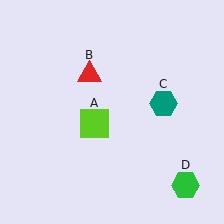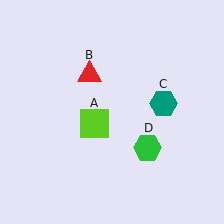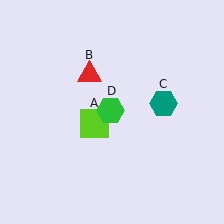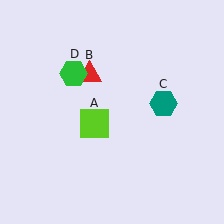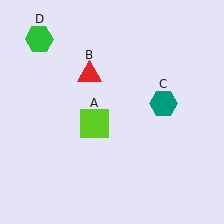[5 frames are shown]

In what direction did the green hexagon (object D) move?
The green hexagon (object D) moved up and to the left.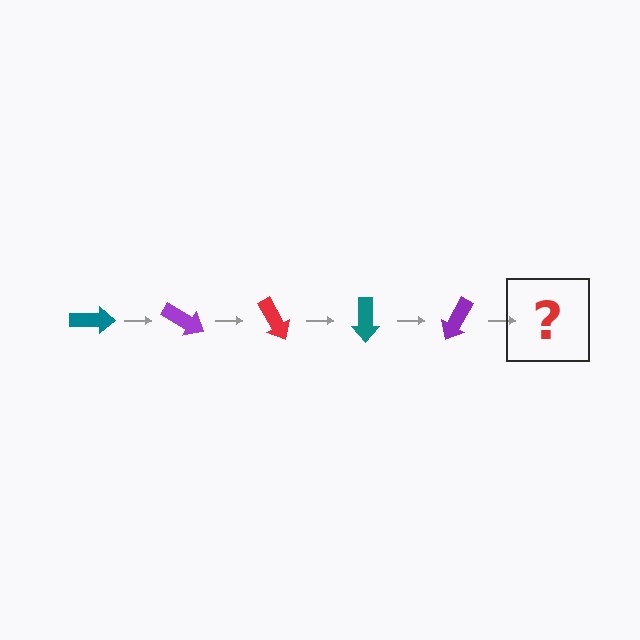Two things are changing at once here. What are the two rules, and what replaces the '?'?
The two rules are that it rotates 30 degrees each step and the color cycles through teal, purple, and red. The '?' should be a red arrow, rotated 150 degrees from the start.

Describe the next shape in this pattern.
It should be a red arrow, rotated 150 degrees from the start.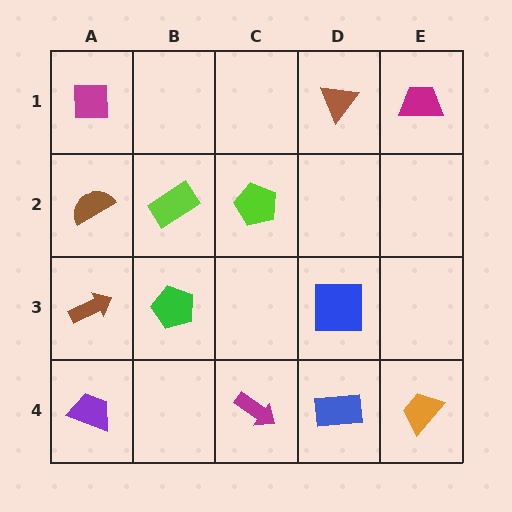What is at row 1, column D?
A brown triangle.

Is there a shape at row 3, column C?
No, that cell is empty.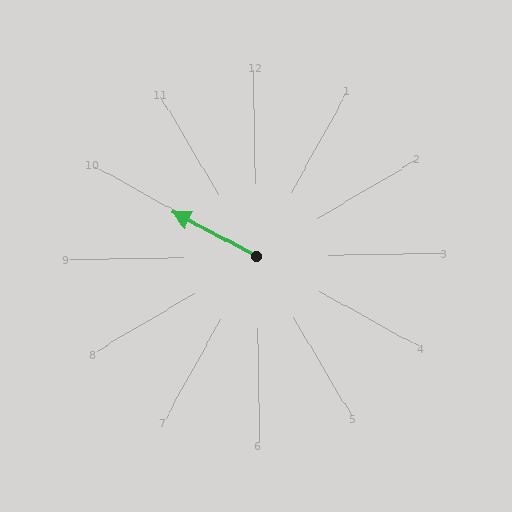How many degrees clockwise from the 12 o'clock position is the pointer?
Approximately 299 degrees.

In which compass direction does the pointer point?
Northwest.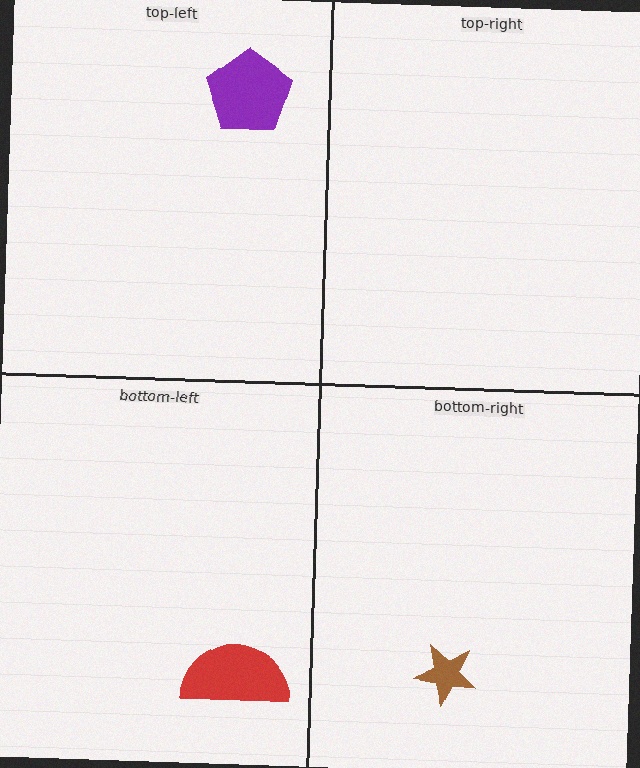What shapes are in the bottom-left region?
The red semicircle.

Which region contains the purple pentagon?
The top-left region.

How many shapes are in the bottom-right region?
1.